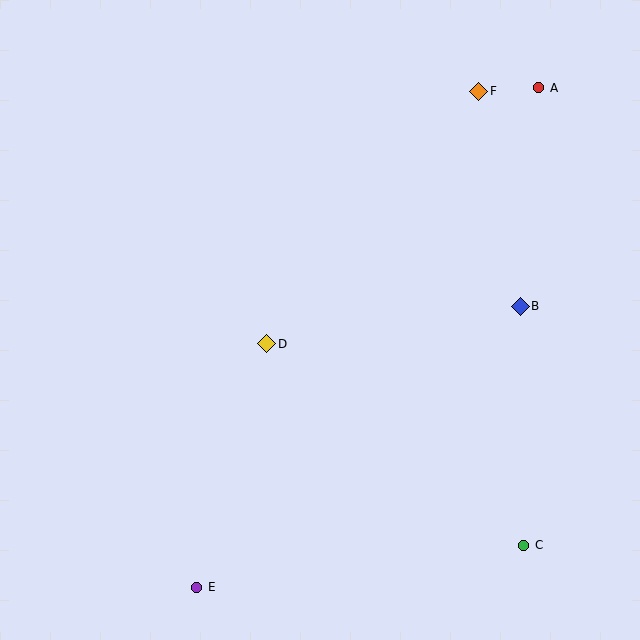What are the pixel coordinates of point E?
Point E is at (197, 587).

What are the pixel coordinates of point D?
Point D is at (267, 344).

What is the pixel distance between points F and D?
The distance between F and D is 330 pixels.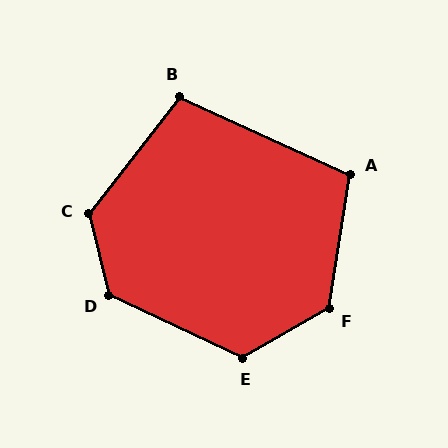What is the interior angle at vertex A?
Approximately 106 degrees (obtuse).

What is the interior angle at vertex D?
Approximately 129 degrees (obtuse).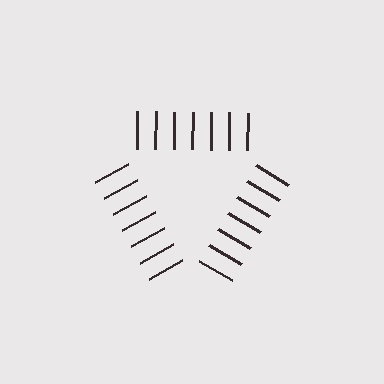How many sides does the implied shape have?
3 sides — the line-ends trace a triangle.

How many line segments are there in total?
21 — 7 along each of the 3 edges.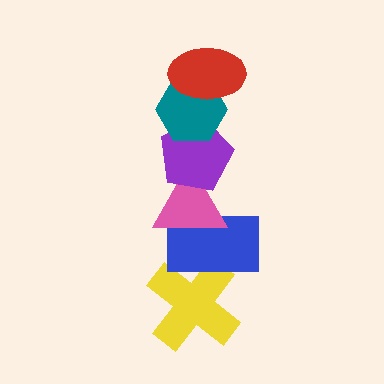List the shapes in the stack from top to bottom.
From top to bottom: the red ellipse, the teal hexagon, the purple pentagon, the pink triangle, the blue rectangle, the yellow cross.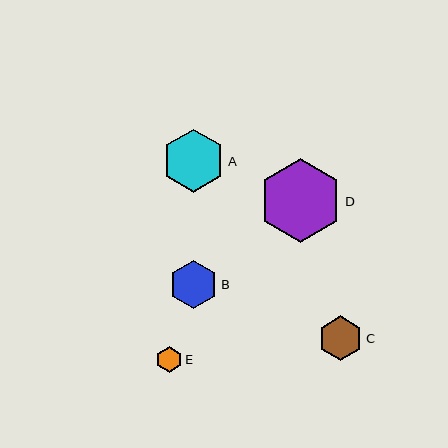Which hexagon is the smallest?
Hexagon E is the smallest with a size of approximately 26 pixels.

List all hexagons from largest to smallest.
From largest to smallest: D, A, B, C, E.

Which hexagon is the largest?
Hexagon D is the largest with a size of approximately 84 pixels.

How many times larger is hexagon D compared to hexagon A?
Hexagon D is approximately 1.3 times the size of hexagon A.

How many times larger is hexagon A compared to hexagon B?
Hexagon A is approximately 1.3 times the size of hexagon B.